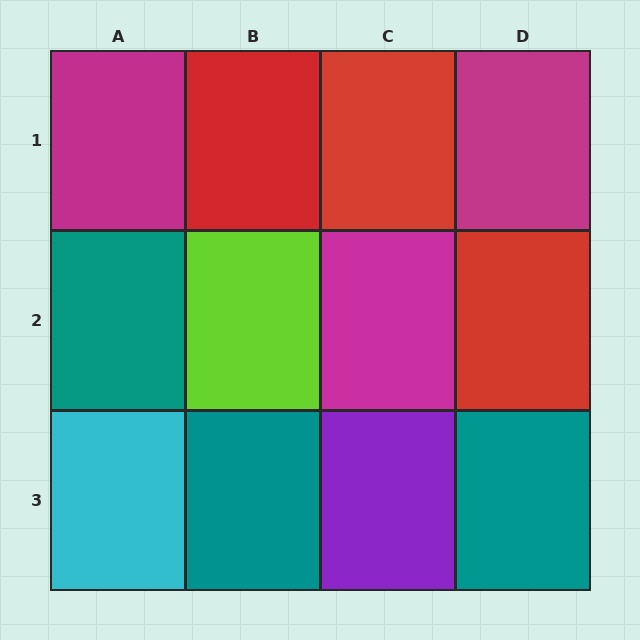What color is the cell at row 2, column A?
Teal.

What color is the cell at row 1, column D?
Magenta.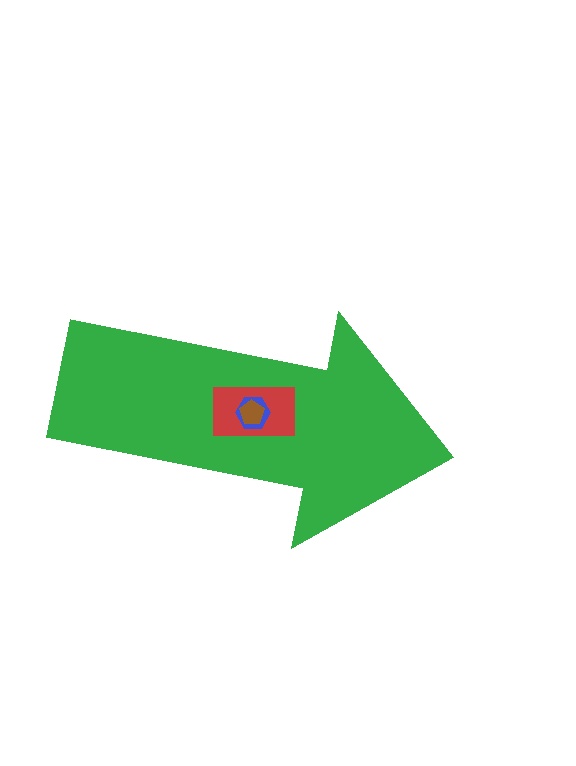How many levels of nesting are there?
4.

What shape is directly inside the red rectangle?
The blue hexagon.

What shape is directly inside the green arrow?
The red rectangle.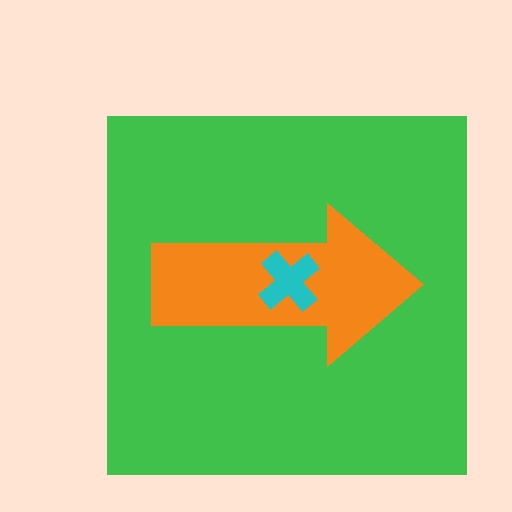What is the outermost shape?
The green square.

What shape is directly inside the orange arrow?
The cyan cross.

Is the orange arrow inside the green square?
Yes.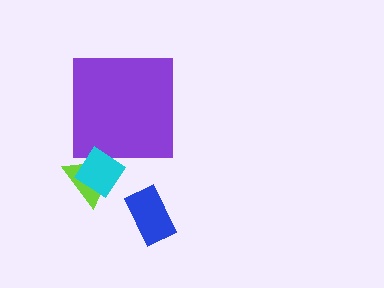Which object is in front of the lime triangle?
The cyan diamond is in front of the lime triangle.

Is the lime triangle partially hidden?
Yes, it is partially covered by another shape.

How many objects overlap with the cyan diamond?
1 object overlaps with the cyan diamond.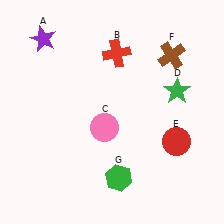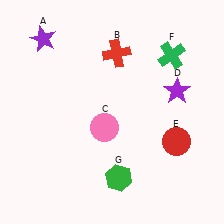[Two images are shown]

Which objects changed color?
D changed from green to purple. F changed from brown to green.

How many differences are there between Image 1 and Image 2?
There are 2 differences between the two images.